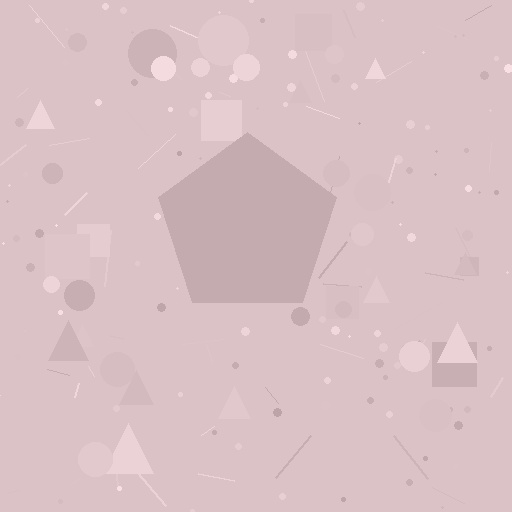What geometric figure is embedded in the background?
A pentagon is embedded in the background.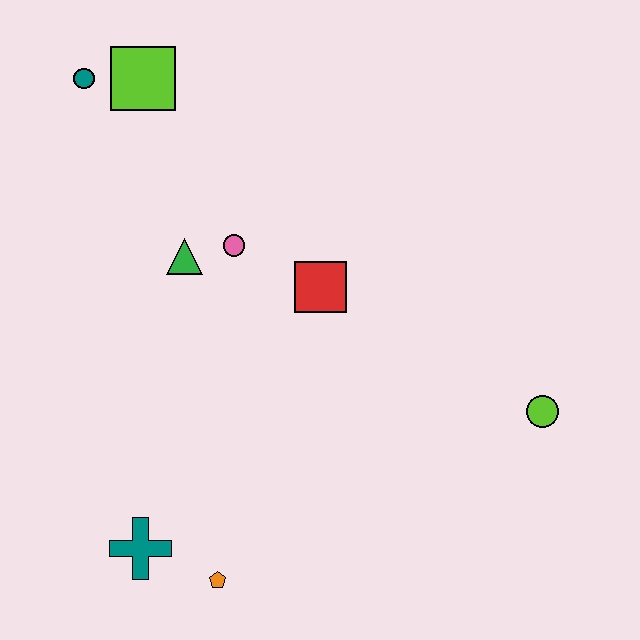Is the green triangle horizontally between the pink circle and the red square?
No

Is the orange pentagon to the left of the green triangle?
No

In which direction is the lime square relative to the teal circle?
The lime square is to the right of the teal circle.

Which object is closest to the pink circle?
The green triangle is closest to the pink circle.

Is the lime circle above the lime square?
No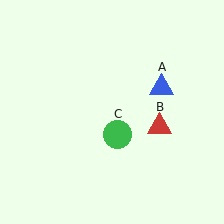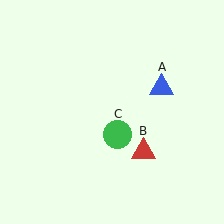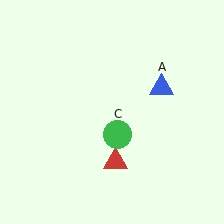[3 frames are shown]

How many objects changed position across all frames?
1 object changed position: red triangle (object B).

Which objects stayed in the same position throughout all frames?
Blue triangle (object A) and green circle (object C) remained stationary.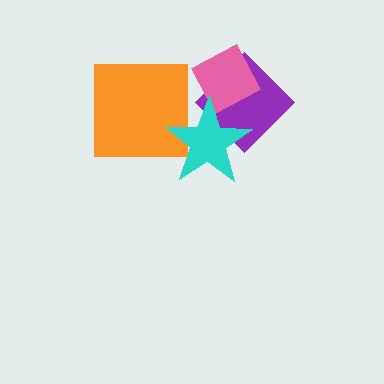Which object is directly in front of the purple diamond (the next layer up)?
The pink square is directly in front of the purple diamond.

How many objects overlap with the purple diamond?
2 objects overlap with the purple diamond.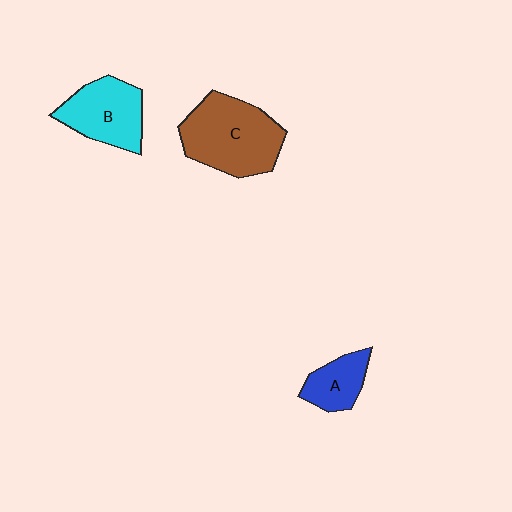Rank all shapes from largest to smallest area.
From largest to smallest: C (brown), B (cyan), A (blue).